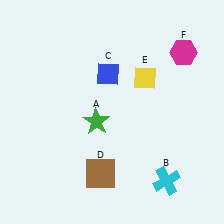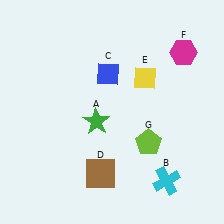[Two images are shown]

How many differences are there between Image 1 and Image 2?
There is 1 difference between the two images.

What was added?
A lime pentagon (G) was added in Image 2.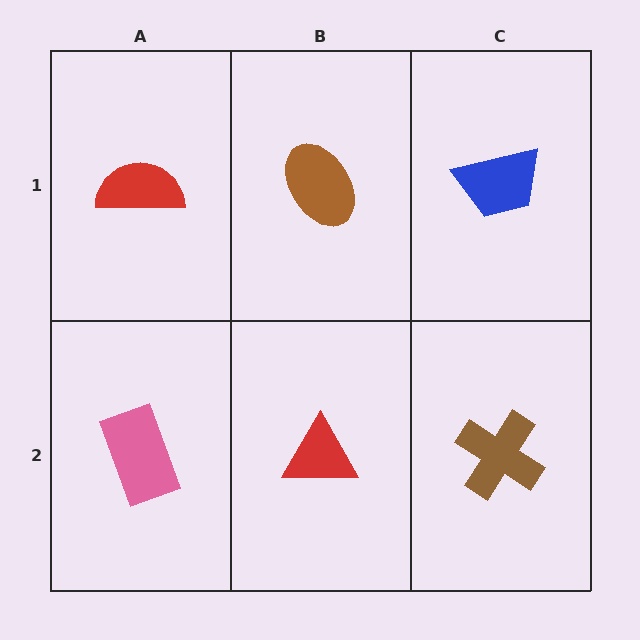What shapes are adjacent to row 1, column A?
A pink rectangle (row 2, column A), a brown ellipse (row 1, column B).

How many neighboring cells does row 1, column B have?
3.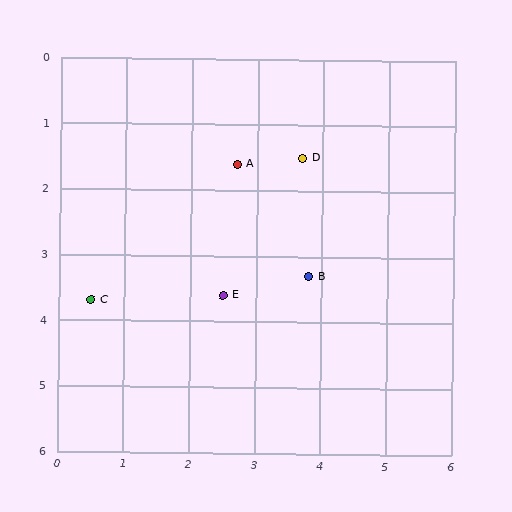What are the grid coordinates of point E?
Point E is at approximately (2.5, 3.6).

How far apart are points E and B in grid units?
Points E and B are about 1.3 grid units apart.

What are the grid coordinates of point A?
Point A is at approximately (2.7, 1.6).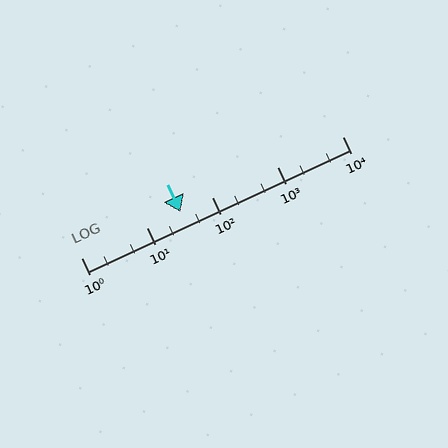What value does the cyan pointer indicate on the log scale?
The pointer indicates approximately 33.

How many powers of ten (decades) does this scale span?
The scale spans 4 decades, from 1 to 10000.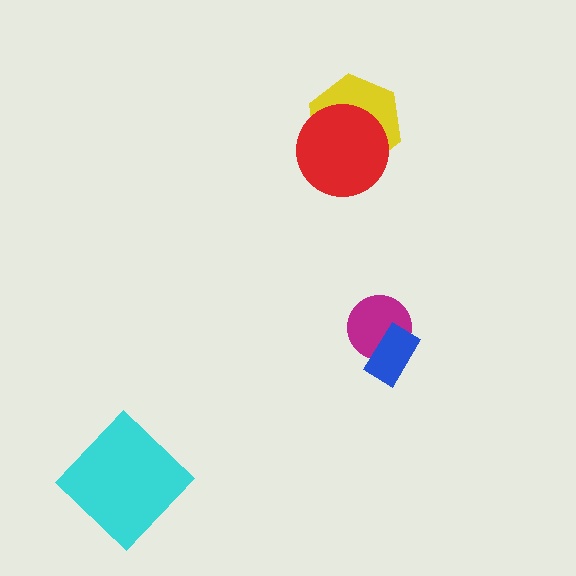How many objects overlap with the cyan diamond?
0 objects overlap with the cyan diamond.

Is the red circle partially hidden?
No, no other shape covers it.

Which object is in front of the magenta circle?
The blue rectangle is in front of the magenta circle.